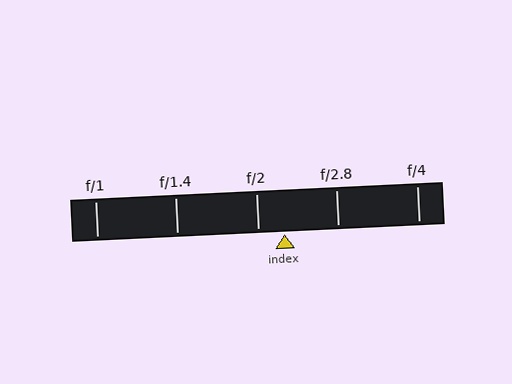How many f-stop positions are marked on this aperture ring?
There are 5 f-stop positions marked.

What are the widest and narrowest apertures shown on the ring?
The widest aperture shown is f/1 and the narrowest is f/4.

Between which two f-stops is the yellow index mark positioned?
The index mark is between f/2 and f/2.8.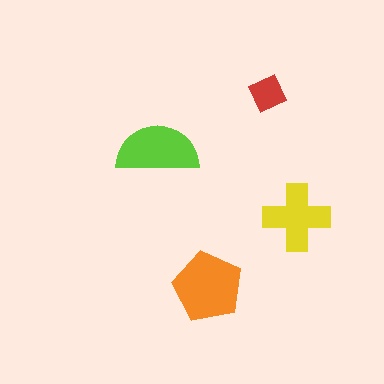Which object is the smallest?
The red diamond.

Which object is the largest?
The orange pentagon.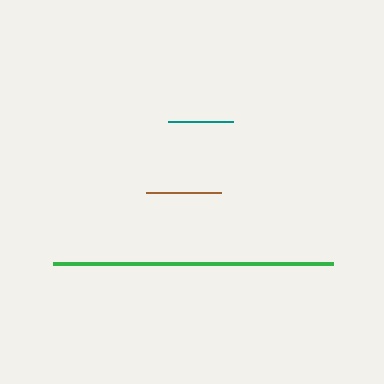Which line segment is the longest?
The green line is the longest at approximately 280 pixels.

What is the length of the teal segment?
The teal segment is approximately 65 pixels long.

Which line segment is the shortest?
The teal line is the shortest at approximately 65 pixels.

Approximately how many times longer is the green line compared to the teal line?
The green line is approximately 4.3 times the length of the teal line.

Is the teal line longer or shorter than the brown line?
The brown line is longer than the teal line.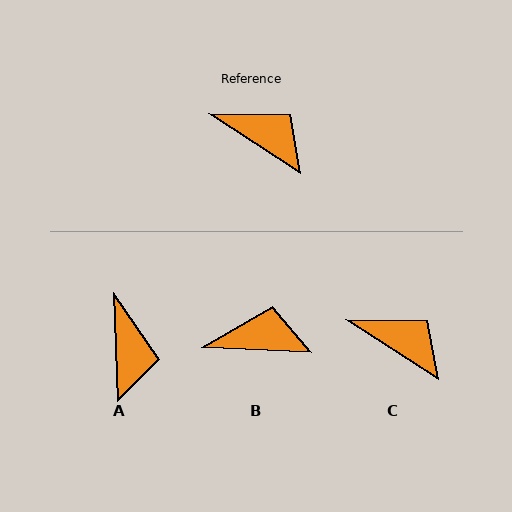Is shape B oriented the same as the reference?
No, it is off by about 30 degrees.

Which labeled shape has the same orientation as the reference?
C.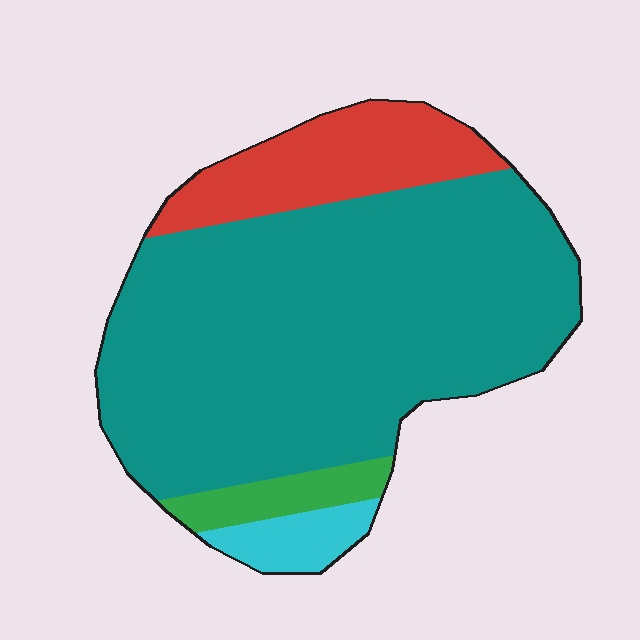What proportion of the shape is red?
Red takes up about one sixth (1/6) of the shape.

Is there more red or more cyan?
Red.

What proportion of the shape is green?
Green takes up less than a quarter of the shape.